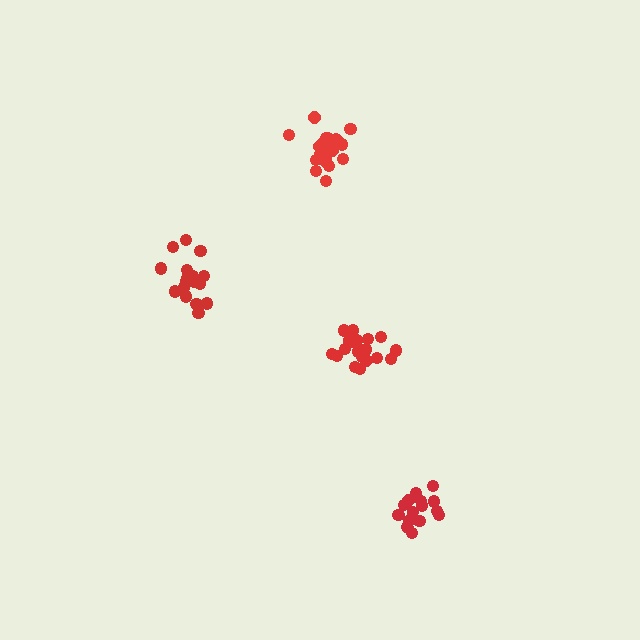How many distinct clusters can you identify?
There are 4 distinct clusters.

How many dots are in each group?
Group 1: 21 dots, Group 2: 21 dots, Group 3: 17 dots, Group 4: 16 dots (75 total).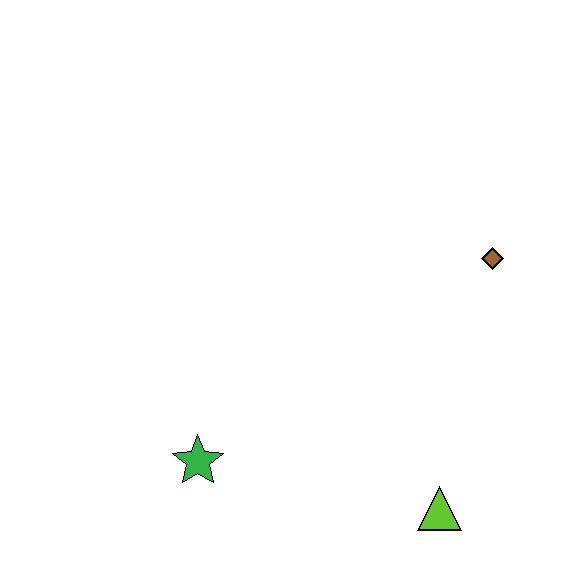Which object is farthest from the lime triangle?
The brown diamond is farthest from the lime triangle.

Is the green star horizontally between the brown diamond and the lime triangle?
No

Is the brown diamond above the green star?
Yes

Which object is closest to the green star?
The lime triangle is closest to the green star.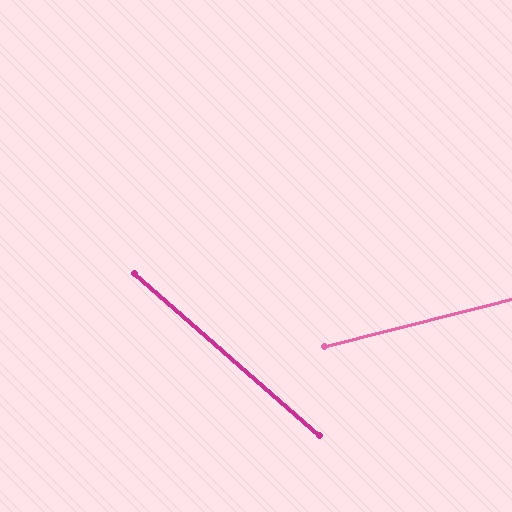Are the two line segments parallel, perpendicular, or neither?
Neither parallel nor perpendicular — they differ by about 55°.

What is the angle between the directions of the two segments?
Approximately 55 degrees.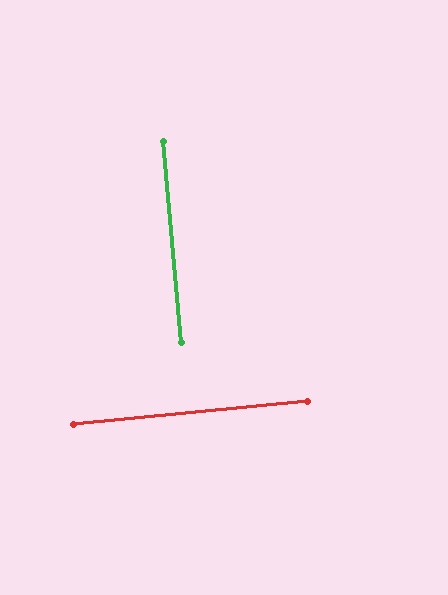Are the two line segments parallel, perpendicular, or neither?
Perpendicular — they meet at approximately 89°.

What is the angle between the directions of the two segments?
Approximately 89 degrees.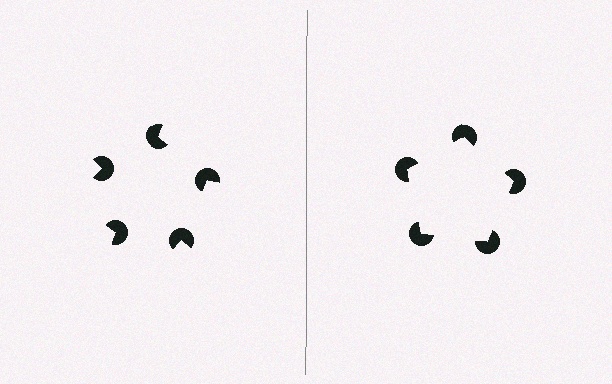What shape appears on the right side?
An illusory pentagon.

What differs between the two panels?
The pac-man discs are positioned identically on both sides; only the wedge orientations differ. On the right they align to a pentagon; on the left they are misaligned.